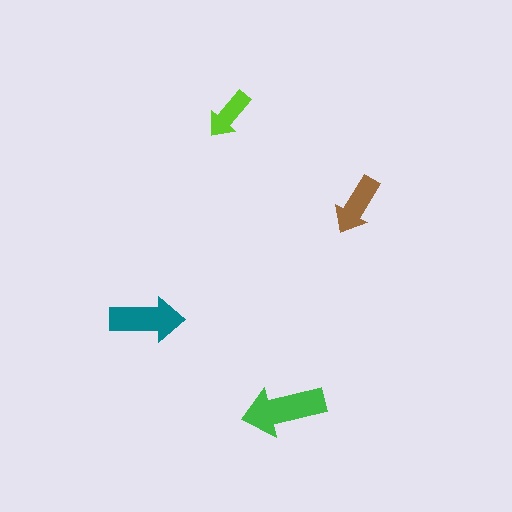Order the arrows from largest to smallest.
the green one, the teal one, the brown one, the lime one.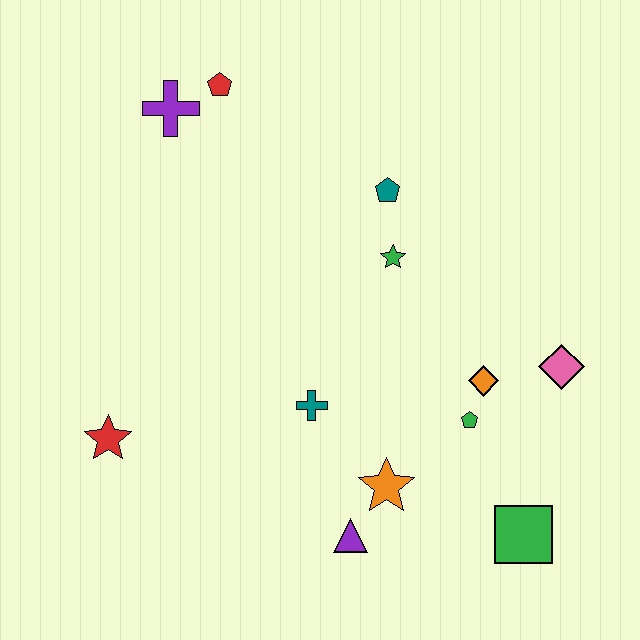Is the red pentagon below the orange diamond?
No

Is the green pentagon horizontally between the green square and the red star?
Yes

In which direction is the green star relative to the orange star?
The green star is above the orange star.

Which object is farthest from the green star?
The red star is farthest from the green star.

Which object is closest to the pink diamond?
The orange diamond is closest to the pink diamond.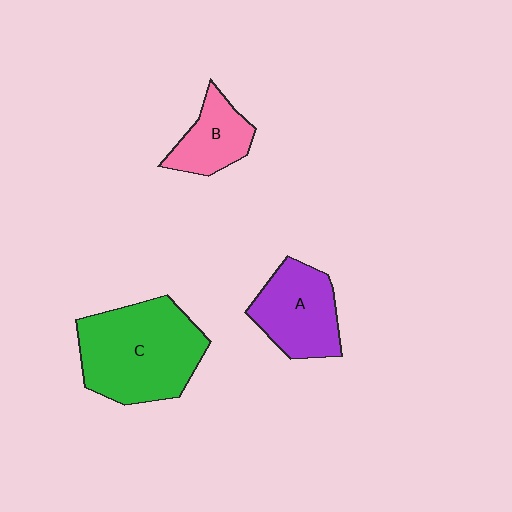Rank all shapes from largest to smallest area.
From largest to smallest: C (green), A (purple), B (pink).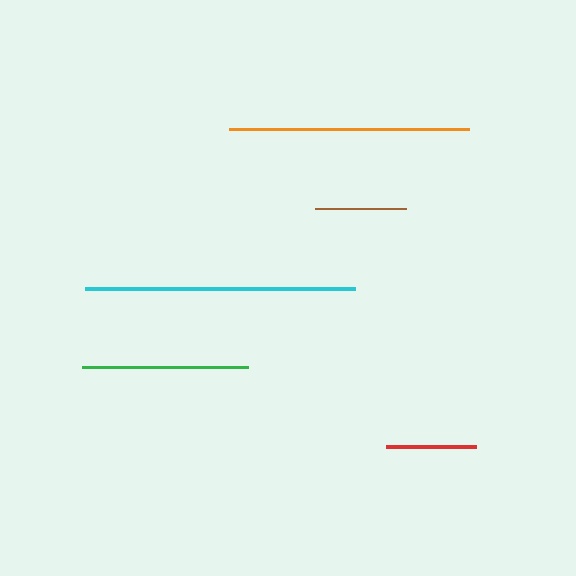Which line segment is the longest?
The cyan line is the longest at approximately 271 pixels.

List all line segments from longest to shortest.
From longest to shortest: cyan, orange, green, brown, red.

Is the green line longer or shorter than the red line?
The green line is longer than the red line.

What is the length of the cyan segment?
The cyan segment is approximately 271 pixels long.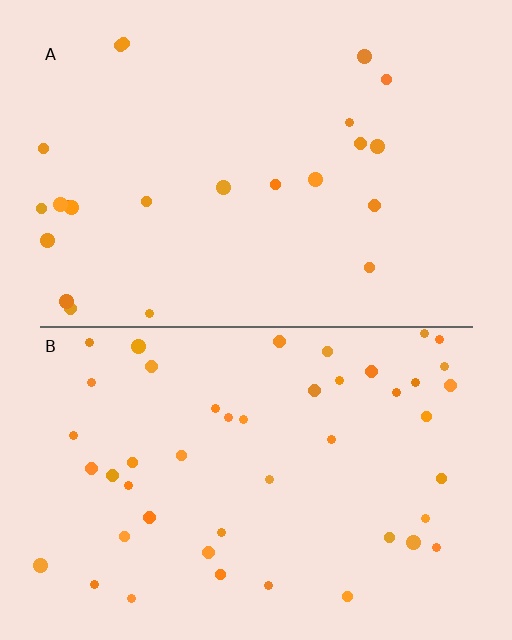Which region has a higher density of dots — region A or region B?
B (the bottom).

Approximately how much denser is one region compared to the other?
Approximately 2.0× — region B over region A.